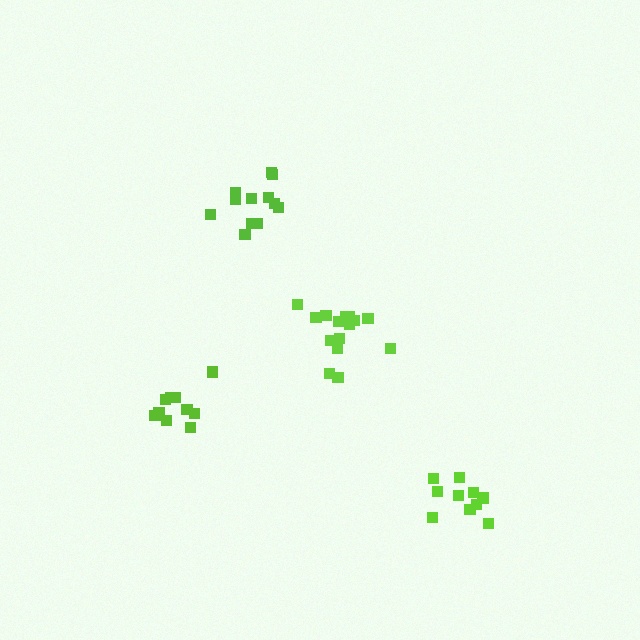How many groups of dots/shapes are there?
There are 4 groups.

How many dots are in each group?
Group 1: 10 dots, Group 2: 10 dots, Group 3: 15 dots, Group 4: 12 dots (47 total).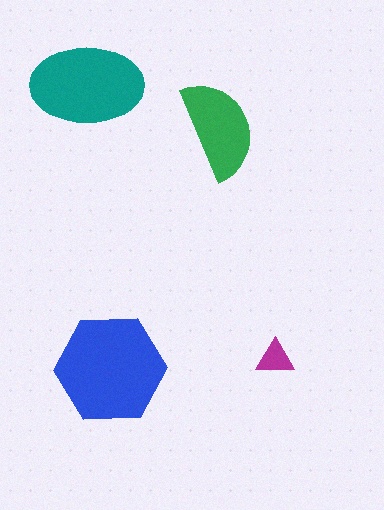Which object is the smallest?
The magenta triangle.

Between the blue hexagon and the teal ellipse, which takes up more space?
The blue hexagon.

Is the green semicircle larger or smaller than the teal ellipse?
Smaller.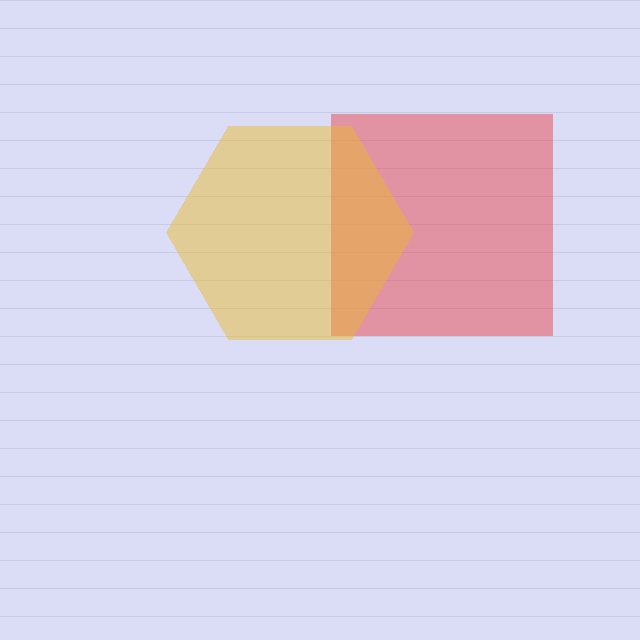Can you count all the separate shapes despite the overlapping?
Yes, there are 2 separate shapes.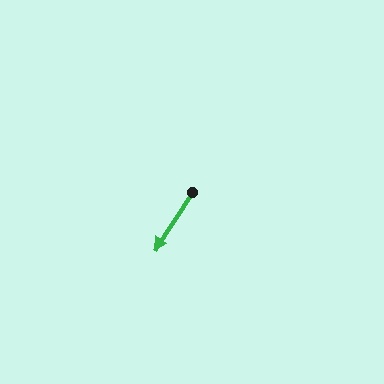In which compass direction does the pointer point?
Southwest.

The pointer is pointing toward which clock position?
Roughly 7 o'clock.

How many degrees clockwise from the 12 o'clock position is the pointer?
Approximately 213 degrees.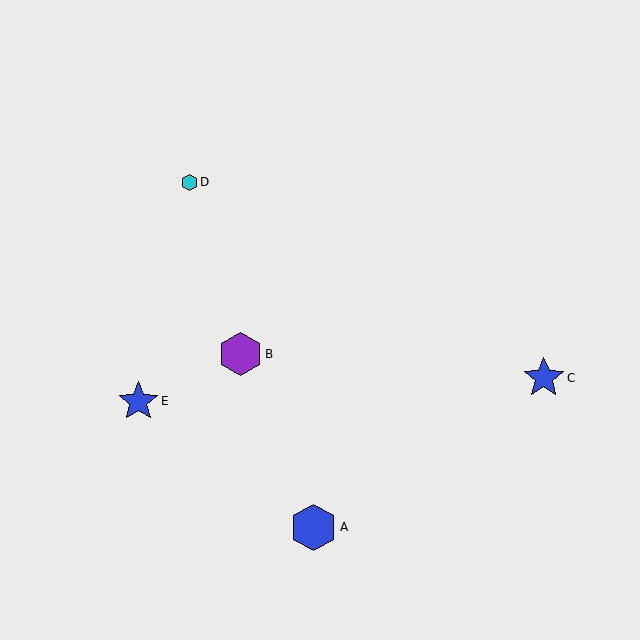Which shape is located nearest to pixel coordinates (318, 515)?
The blue hexagon (labeled A) at (314, 527) is nearest to that location.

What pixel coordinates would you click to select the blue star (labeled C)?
Click at (544, 378) to select the blue star C.